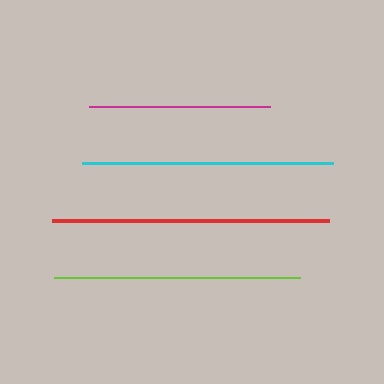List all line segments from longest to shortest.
From longest to shortest: red, cyan, lime, magenta.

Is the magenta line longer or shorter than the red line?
The red line is longer than the magenta line.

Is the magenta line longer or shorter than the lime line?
The lime line is longer than the magenta line.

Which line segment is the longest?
The red line is the longest at approximately 278 pixels.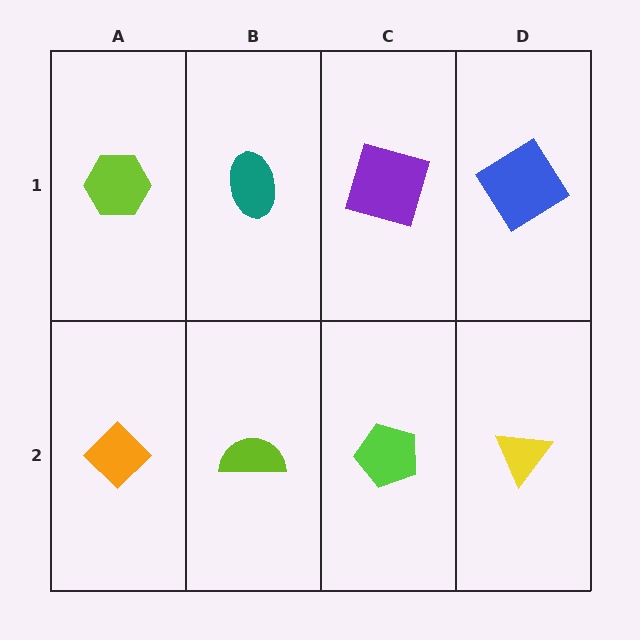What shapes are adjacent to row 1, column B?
A lime semicircle (row 2, column B), a lime hexagon (row 1, column A), a purple square (row 1, column C).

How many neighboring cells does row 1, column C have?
3.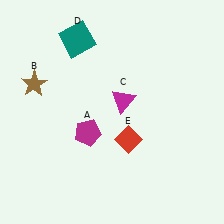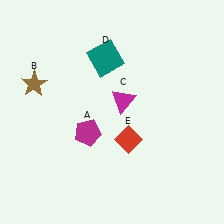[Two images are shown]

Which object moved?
The teal square (D) moved right.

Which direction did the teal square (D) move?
The teal square (D) moved right.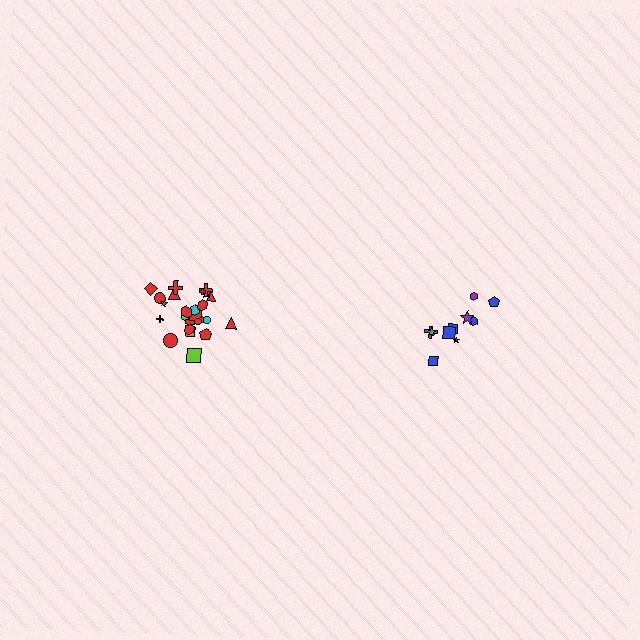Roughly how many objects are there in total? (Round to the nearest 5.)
Roughly 35 objects in total.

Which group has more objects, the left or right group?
The left group.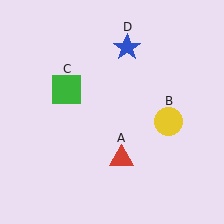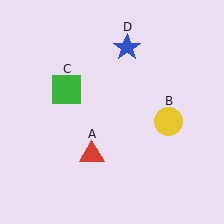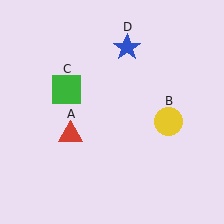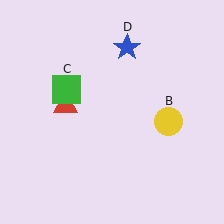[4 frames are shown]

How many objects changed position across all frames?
1 object changed position: red triangle (object A).